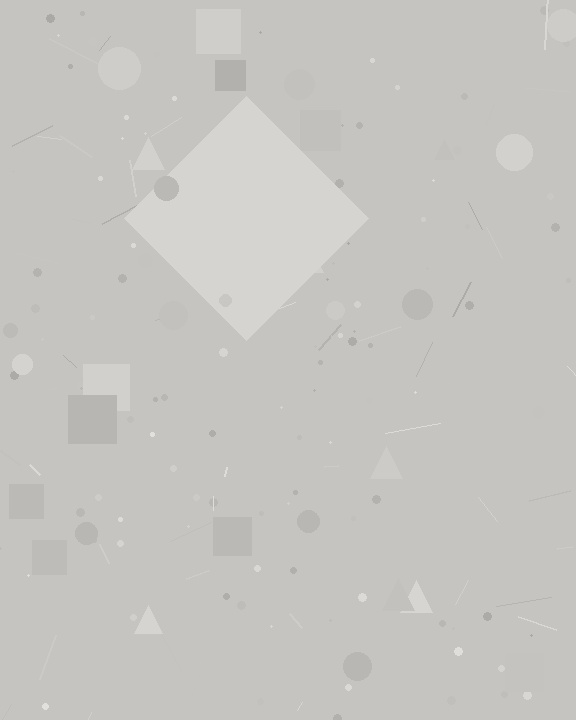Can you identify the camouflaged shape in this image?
The camouflaged shape is a diamond.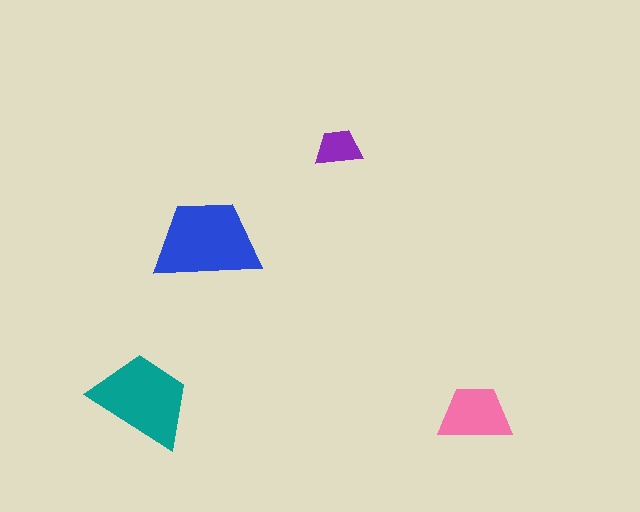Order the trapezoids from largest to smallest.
the blue one, the teal one, the pink one, the purple one.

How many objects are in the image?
There are 4 objects in the image.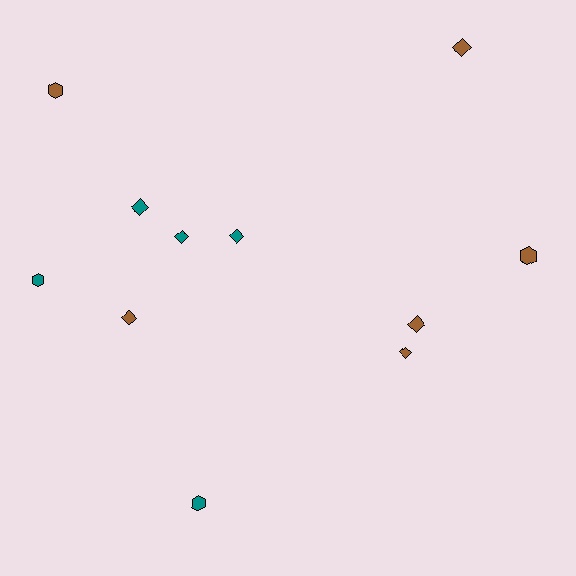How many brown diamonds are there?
There are 4 brown diamonds.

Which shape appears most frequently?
Diamond, with 7 objects.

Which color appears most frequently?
Brown, with 6 objects.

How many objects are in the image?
There are 11 objects.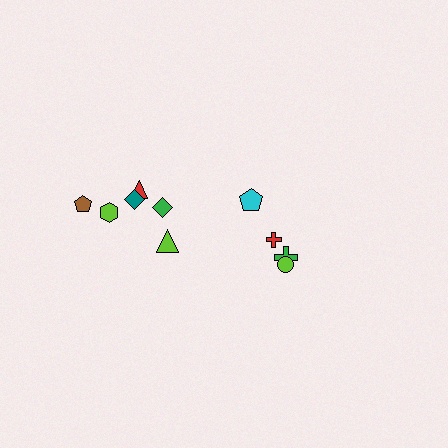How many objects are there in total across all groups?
There are 10 objects.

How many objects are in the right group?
There are 4 objects.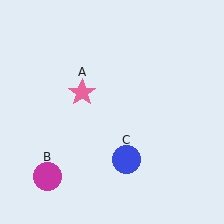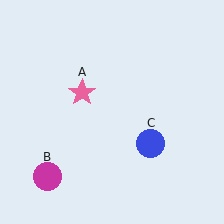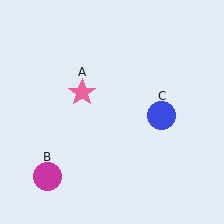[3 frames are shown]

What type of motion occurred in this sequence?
The blue circle (object C) rotated counterclockwise around the center of the scene.